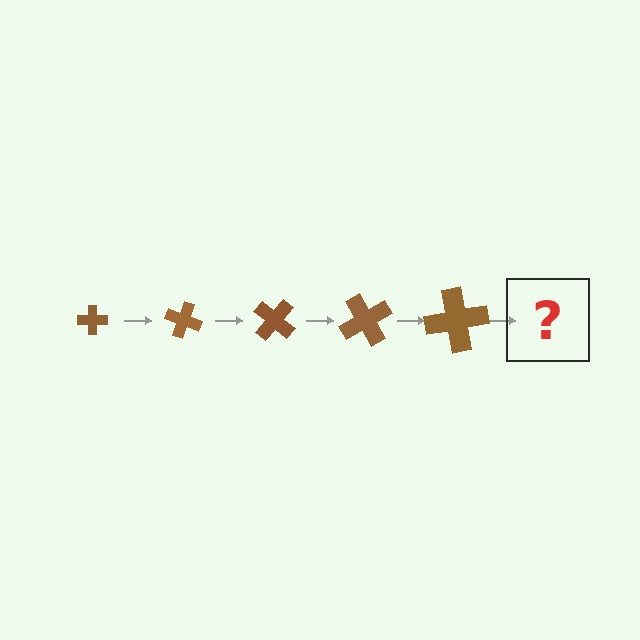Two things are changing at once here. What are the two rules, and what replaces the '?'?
The two rules are that the cross grows larger each step and it rotates 20 degrees each step. The '?' should be a cross, larger than the previous one and rotated 100 degrees from the start.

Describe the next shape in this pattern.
It should be a cross, larger than the previous one and rotated 100 degrees from the start.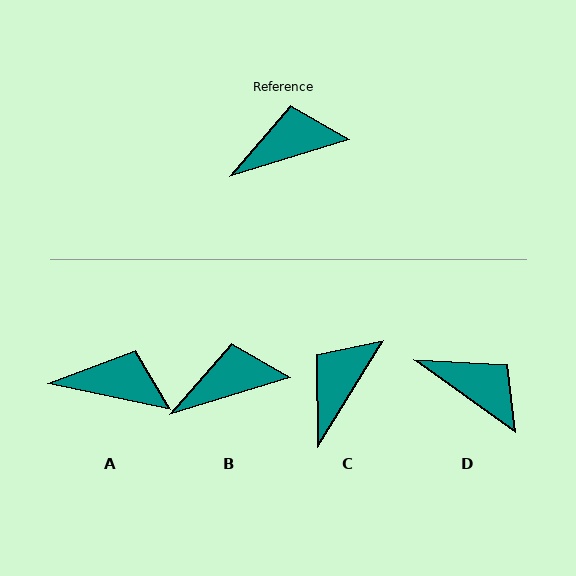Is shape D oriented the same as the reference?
No, it is off by about 53 degrees.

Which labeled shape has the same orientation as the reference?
B.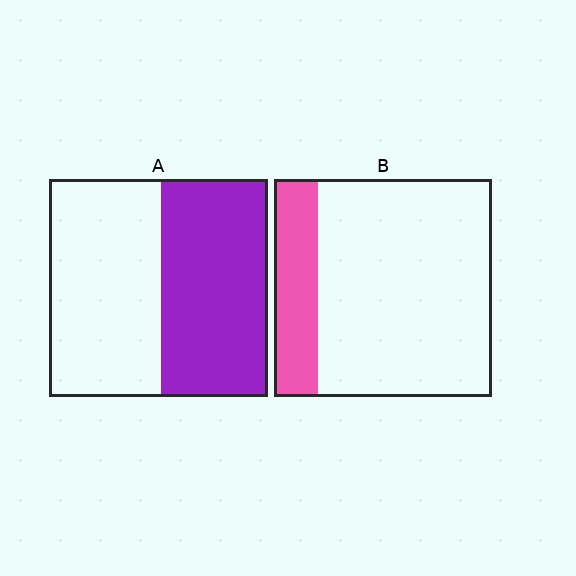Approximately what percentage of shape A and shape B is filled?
A is approximately 50% and B is approximately 20%.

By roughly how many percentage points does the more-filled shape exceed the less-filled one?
By roughly 30 percentage points (A over B).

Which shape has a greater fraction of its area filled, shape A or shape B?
Shape A.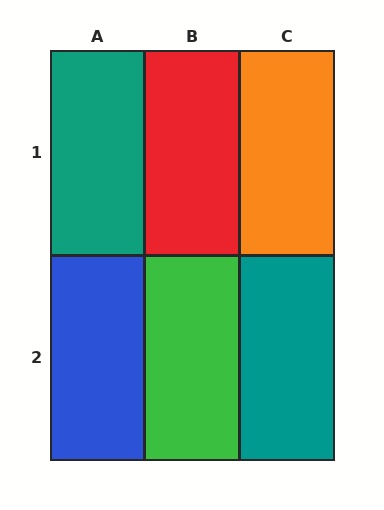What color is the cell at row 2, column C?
Teal.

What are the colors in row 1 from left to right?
Teal, red, orange.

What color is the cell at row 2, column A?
Blue.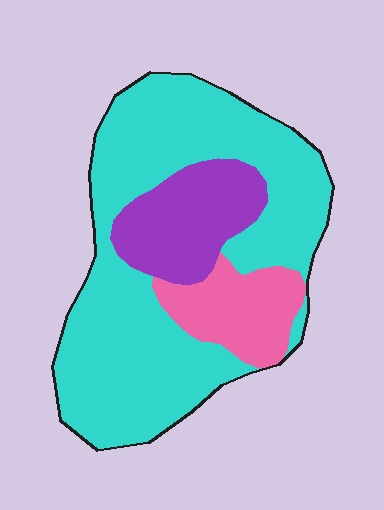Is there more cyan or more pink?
Cyan.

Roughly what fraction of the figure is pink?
Pink takes up about one eighth (1/8) of the figure.